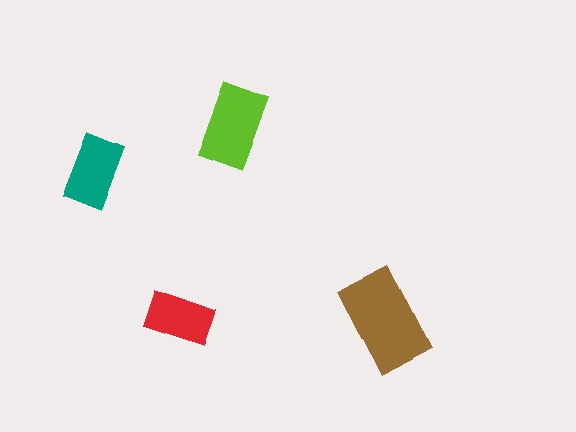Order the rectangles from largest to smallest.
the brown one, the lime one, the teal one, the red one.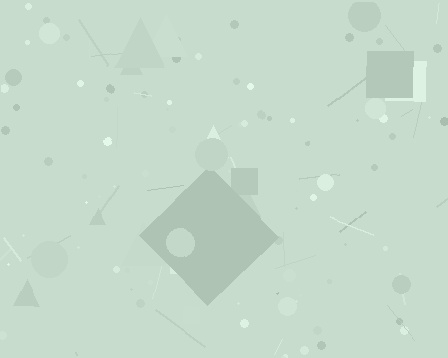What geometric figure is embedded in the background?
A diamond is embedded in the background.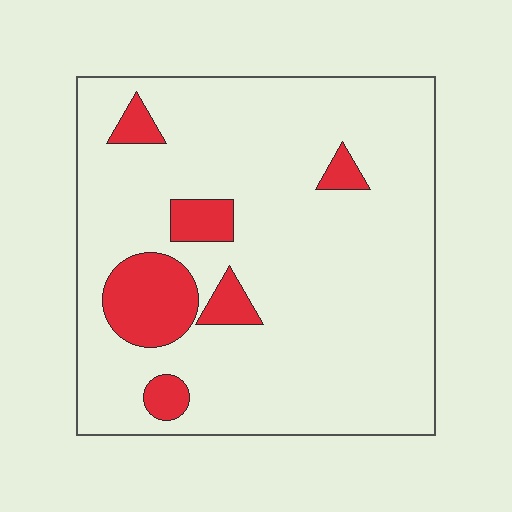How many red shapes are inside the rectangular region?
6.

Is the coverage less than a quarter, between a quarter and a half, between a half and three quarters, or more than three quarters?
Less than a quarter.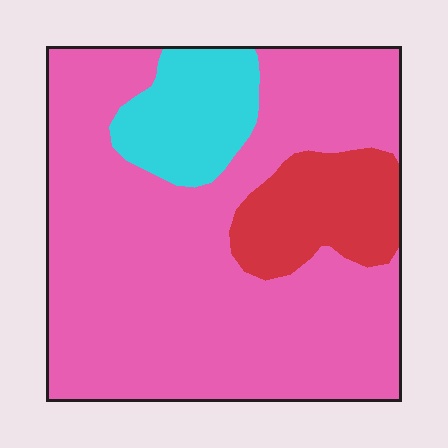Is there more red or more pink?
Pink.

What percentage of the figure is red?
Red covers roughly 15% of the figure.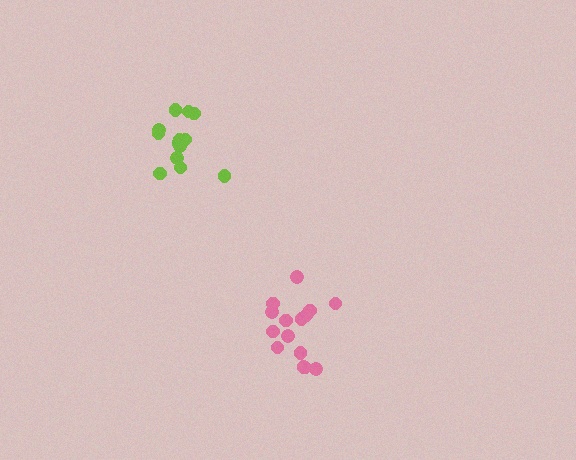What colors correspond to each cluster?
The clusters are colored: pink, lime.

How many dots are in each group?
Group 1: 15 dots, Group 2: 13 dots (28 total).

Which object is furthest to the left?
The lime cluster is leftmost.